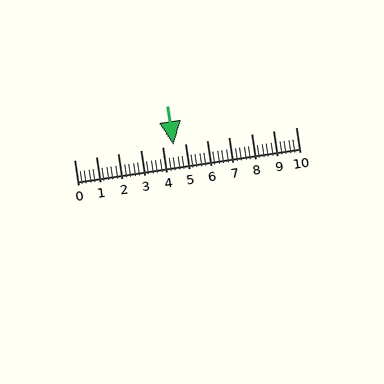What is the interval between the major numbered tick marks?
The major tick marks are spaced 1 units apart.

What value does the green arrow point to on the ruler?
The green arrow points to approximately 4.5.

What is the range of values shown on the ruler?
The ruler shows values from 0 to 10.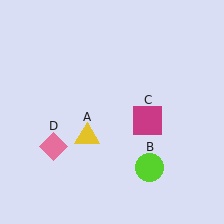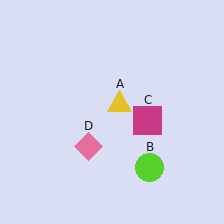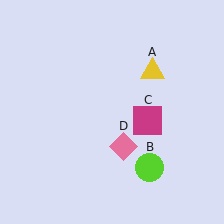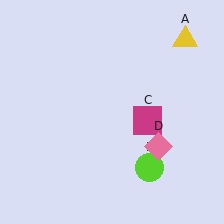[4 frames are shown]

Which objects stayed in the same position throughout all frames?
Lime circle (object B) and magenta square (object C) remained stationary.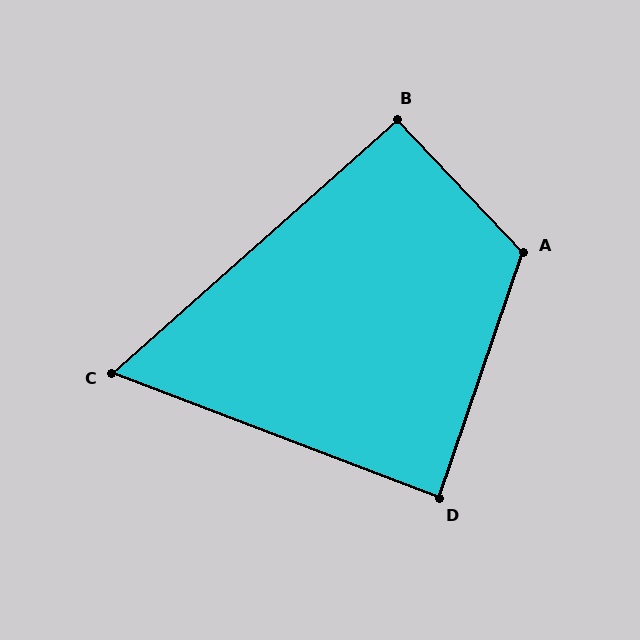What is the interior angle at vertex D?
Approximately 88 degrees (approximately right).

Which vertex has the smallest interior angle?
C, at approximately 62 degrees.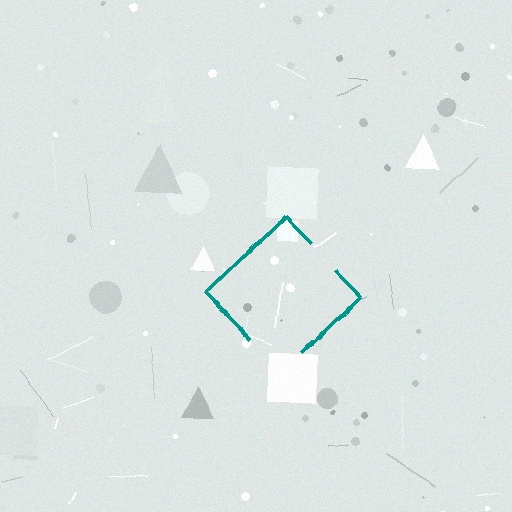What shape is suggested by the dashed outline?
The dashed outline suggests a diamond.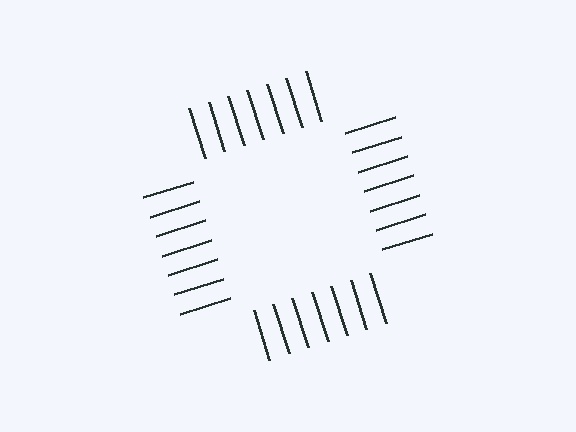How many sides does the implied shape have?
4 sides — the line-ends trace a square.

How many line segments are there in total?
28 — 7 along each of the 4 edges.